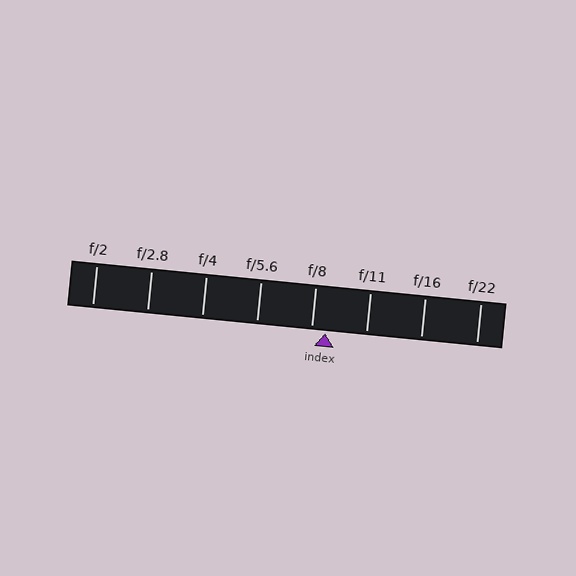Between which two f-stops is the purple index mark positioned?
The index mark is between f/8 and f/11.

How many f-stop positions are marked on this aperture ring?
There are 8 f-stop positions marked.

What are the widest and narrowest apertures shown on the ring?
The widest aperture shown is f/2 and the narrowest is f/22.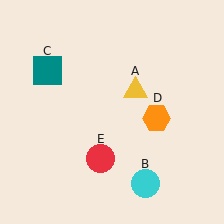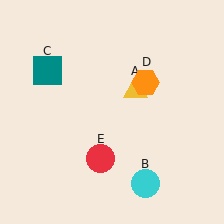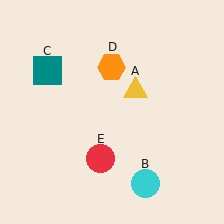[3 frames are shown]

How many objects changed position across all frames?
1 object changed position: orange hexagon (object D).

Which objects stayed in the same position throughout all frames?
Yellow triangle (object A) and cyan circle (object B) and teal square (object C) and red circle (object E) remained stationary.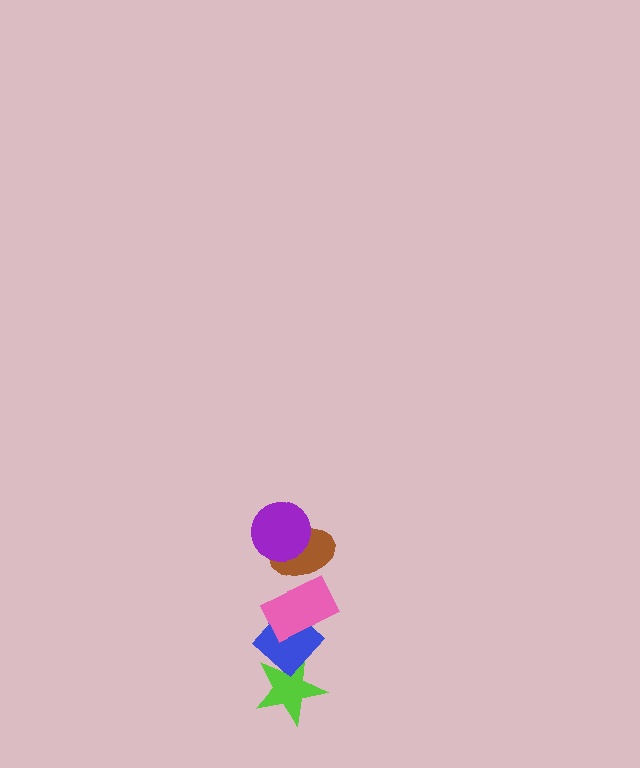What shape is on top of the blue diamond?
The pink rectangle is on top of the blue diamond.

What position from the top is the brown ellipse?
The brown ellipse is 2nd from the top.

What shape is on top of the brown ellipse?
The purple circle is on top of the brown ellipse.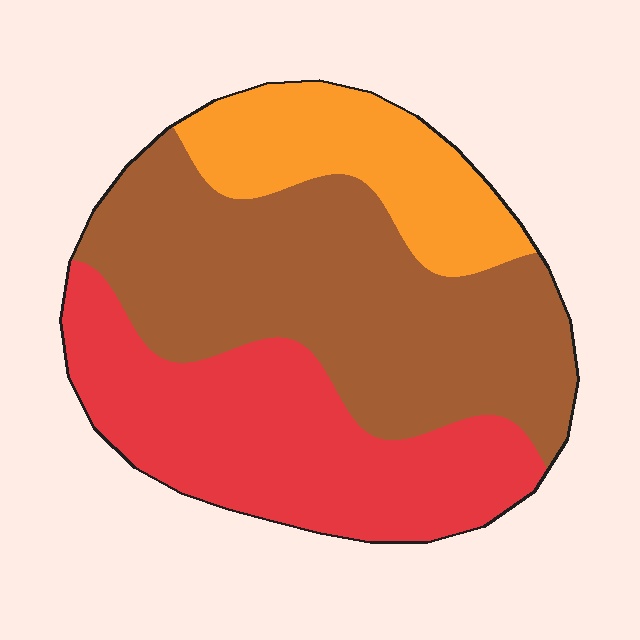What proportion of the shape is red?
Red takes up between a third and a half of the shape.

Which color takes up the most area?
Brown, at roughly 45%.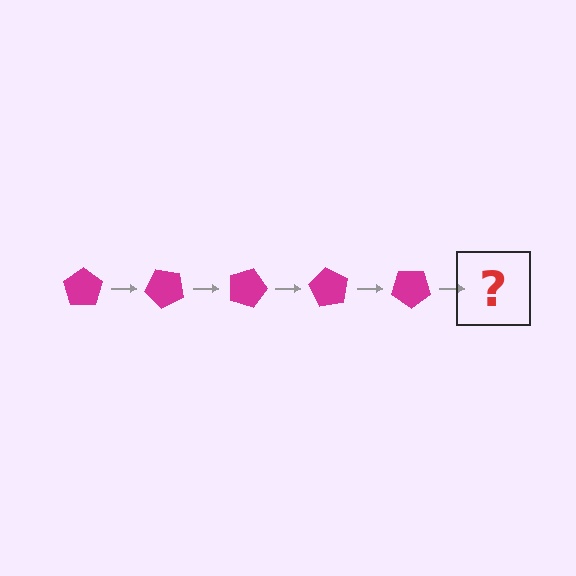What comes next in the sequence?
The next element should be a magenta pentagon rotated 225 degrees.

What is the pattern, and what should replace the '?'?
The pattern is that the pentagon rotates 45 degrees each step. The '?' should be a magenta pentagon rotated 225 degrees.